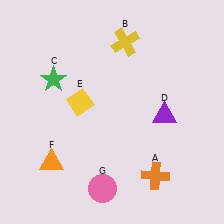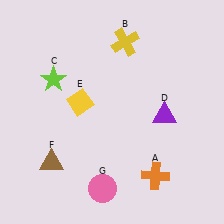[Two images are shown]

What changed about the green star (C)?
In Image 1, C is green. In Image 2, it changed to lime.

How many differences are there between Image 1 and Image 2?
There are 2 differences between the two images.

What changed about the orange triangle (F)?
In Image 1, F is orange. In Image 2, it changed to brown.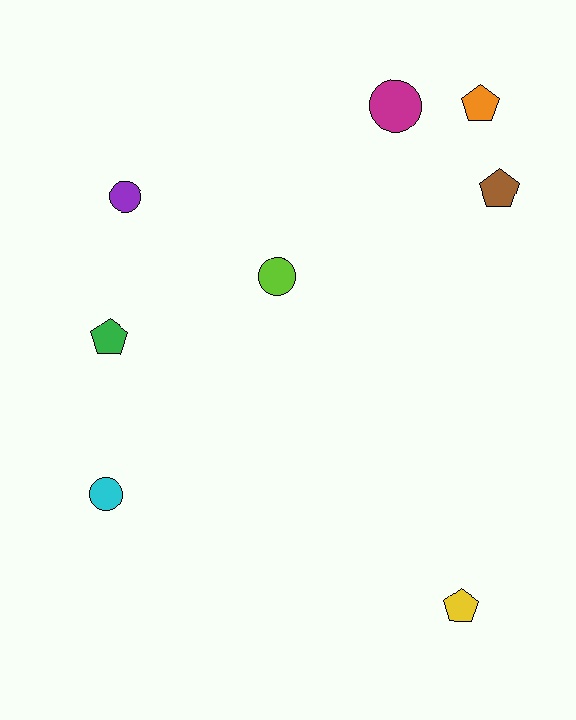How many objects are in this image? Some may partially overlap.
There are 8 objects.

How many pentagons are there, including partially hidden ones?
There are 4 pentagons.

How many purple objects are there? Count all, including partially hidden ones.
There is 1 purple object.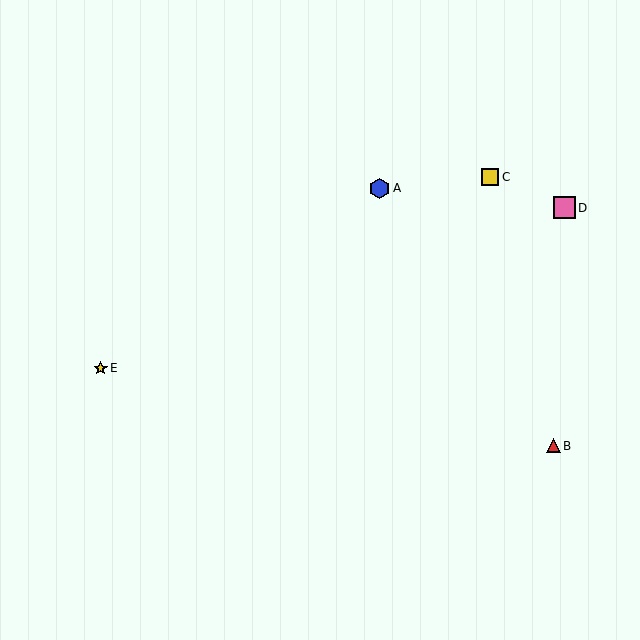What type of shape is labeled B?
Shape B is a red triangle.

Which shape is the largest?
The pink square (labeled D) is the largest.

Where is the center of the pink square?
The center of the pink square is at (565, 208).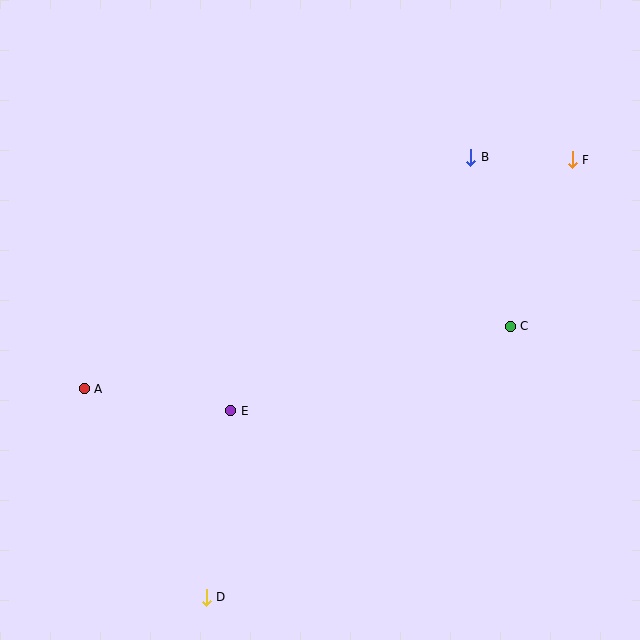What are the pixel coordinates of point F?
Point F is at (572, 160).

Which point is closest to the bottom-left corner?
Point D is closest to the bottom-left corner.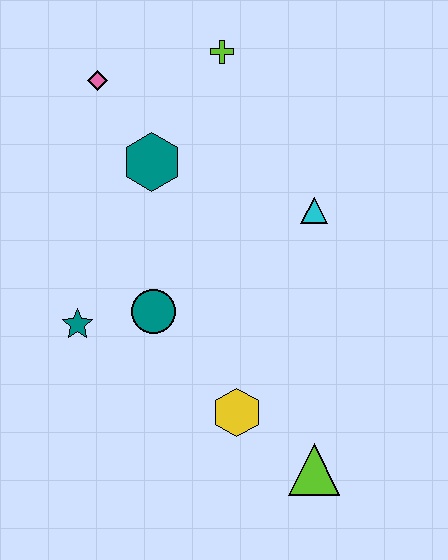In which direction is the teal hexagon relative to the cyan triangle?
The teal hexagon is to the left of the cyan triangle.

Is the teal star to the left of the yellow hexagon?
Yes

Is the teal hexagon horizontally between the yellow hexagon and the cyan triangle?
No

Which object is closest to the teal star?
The teal circle is closest to the teal star.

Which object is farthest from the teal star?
The lime cross is farthest from the teal star.